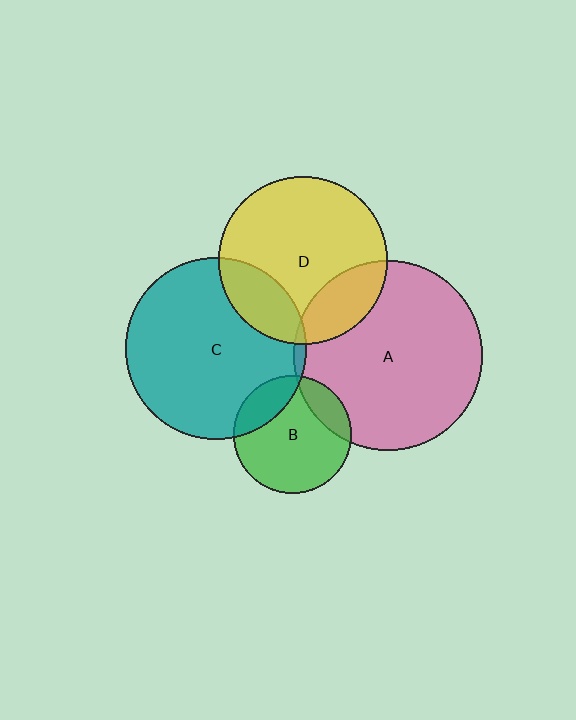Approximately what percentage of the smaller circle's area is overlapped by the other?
Approximately 15%.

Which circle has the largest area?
Circle A (pink).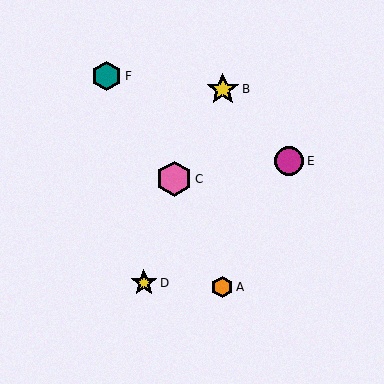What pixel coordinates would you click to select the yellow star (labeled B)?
Click at (223, 89) to select the yellow star B.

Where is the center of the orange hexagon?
The center of the orange hexagon is at (222, 287).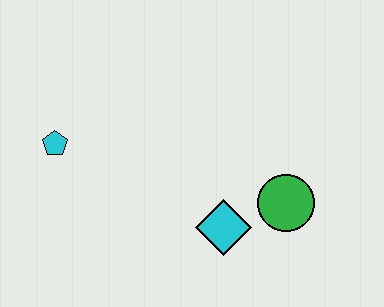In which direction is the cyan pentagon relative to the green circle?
The cyan pentagon is to the left of the green circle.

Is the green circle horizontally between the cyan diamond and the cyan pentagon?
No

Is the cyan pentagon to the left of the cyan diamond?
Yes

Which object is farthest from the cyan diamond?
The cyan pentagon is farthest from the cyan diamond.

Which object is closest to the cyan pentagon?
The cyan diamond is closest to the cyan pentagon.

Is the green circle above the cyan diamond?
Yes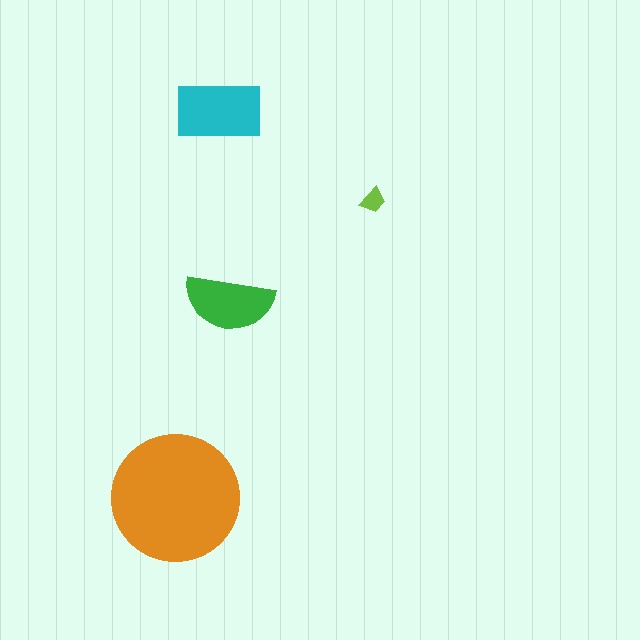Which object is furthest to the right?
The lime trapezoid is rightmost.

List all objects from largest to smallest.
The orange circle, the cyan rectangle, the green semicircle, the lime trapezoid.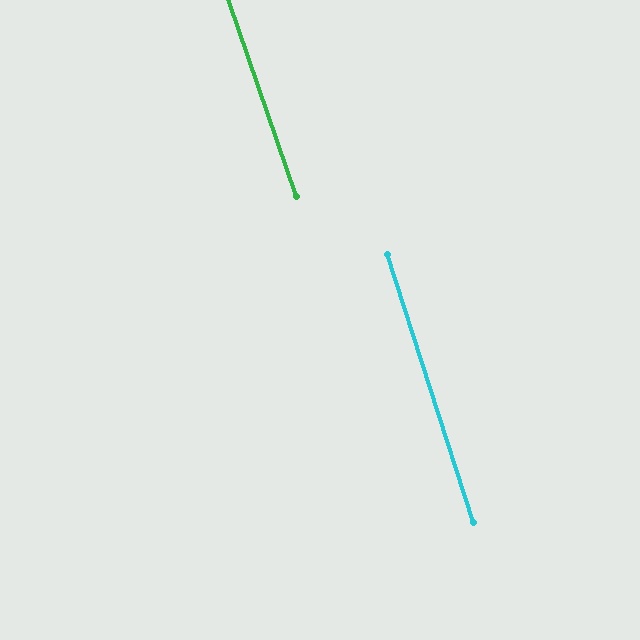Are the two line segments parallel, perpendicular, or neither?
Parallel — their directions differ by only 0.9°.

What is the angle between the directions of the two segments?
Approximately 1 degree.